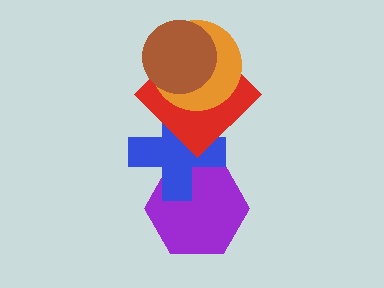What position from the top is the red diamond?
The red diamond is 3rd from the top.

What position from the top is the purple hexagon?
The purple hexagon is 5th from the top.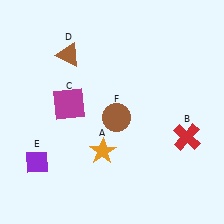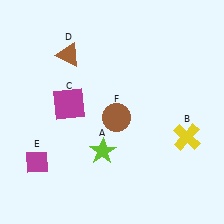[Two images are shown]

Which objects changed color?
A changed from orange to lime. B changed from red to yellow. E changed from purple to magenta.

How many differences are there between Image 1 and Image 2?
There are 3 differences between the two images.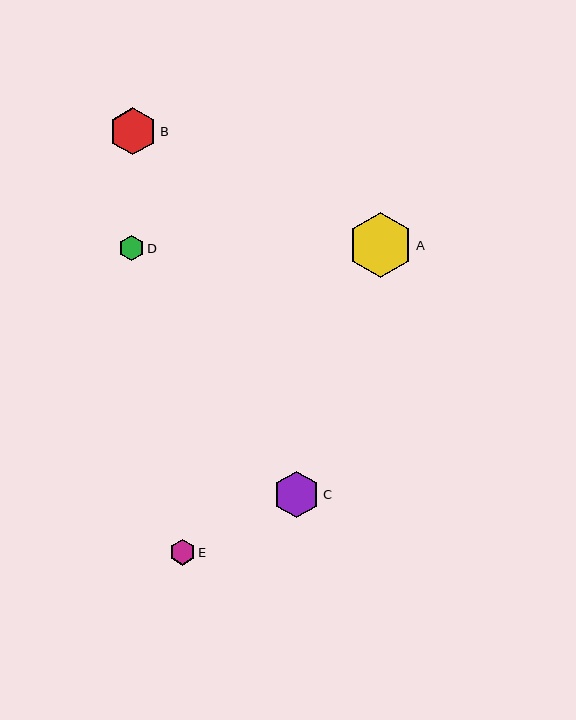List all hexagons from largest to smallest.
From largest to smallest: A, B, C, E, D.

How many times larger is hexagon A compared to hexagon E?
Hexagon A is approximately 2.5 times the size of hexagon E.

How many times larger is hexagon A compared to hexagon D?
Hexagon A is approximately 2.6 times the size of hexagon D.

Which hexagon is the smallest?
Hexagon D is the smallest with a size of approximately 25 pixels.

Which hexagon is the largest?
Hexagon A is the largest with a size of approximately 65 pixels.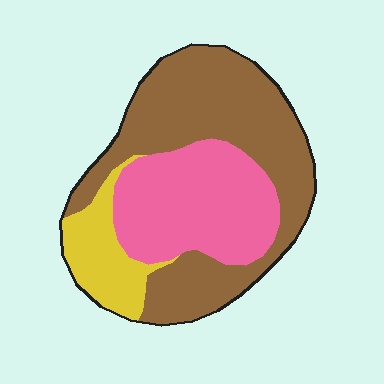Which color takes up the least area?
Yellow, at roughly 15%.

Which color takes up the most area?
Brown, at roughly 50%.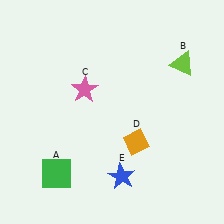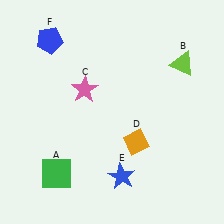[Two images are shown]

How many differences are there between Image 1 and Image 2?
There is 1 difference between the two images.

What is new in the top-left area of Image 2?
A blue pentagon (F) was added in the top-left area of Image 2.